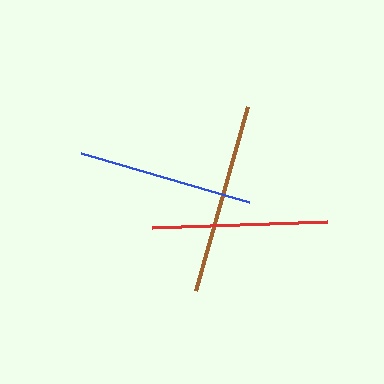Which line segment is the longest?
The brown line is the longest at approximately 192 pixels.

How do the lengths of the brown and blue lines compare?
The brown and blue lines are approximately the same length.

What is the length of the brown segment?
The brown segment is approximately 192 pixels long.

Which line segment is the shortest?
The blue line is the shortest at approximately 175 pixels.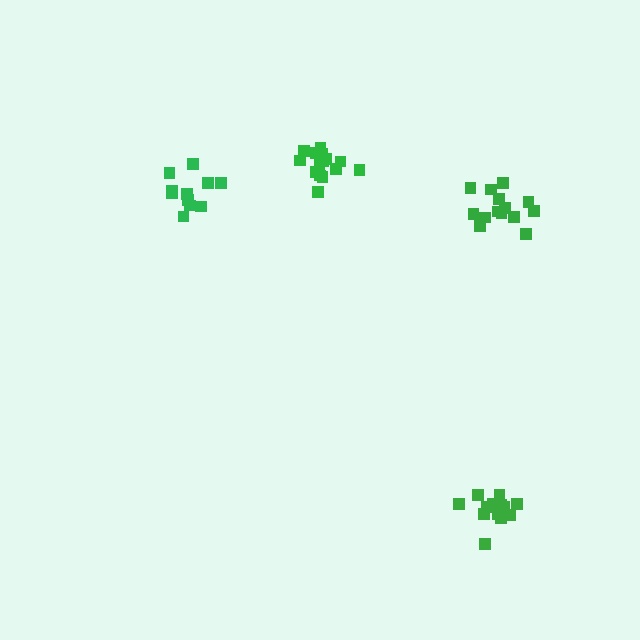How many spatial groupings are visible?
There are 4 spatial groupings.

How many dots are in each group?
Group 1: 14 dots, Group 2: 15 dots, Group 3: 14 dots, Group 4: 11 dots (54 total).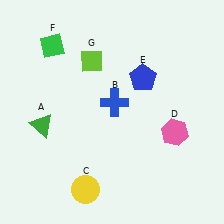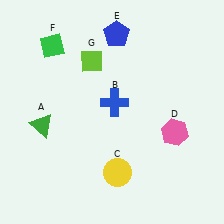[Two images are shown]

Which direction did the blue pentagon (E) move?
The blue pentagon (E) moved up.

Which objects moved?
The objects that moved are: the yellow circle (C), the blue pentagon (E).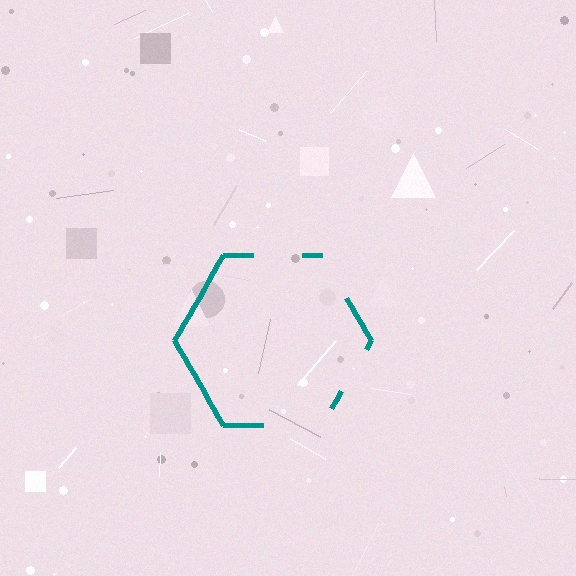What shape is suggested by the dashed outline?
The dashed outline suggests a hexagon.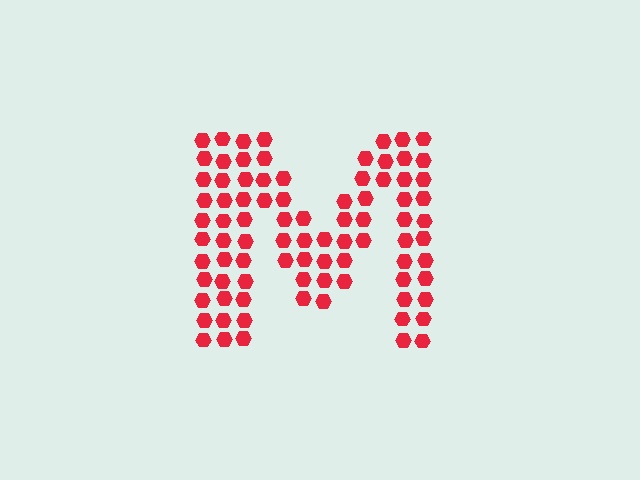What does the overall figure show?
The overall figure shows the letter M.